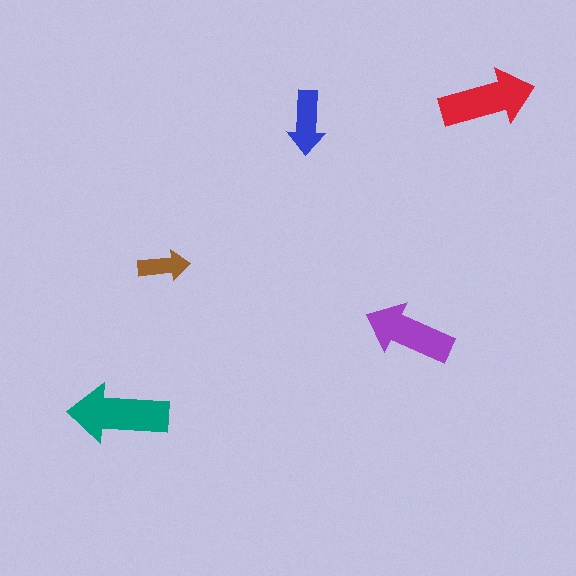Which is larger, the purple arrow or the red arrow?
The red one.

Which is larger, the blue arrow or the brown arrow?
The blue one.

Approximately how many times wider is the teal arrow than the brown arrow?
About 2 times wider.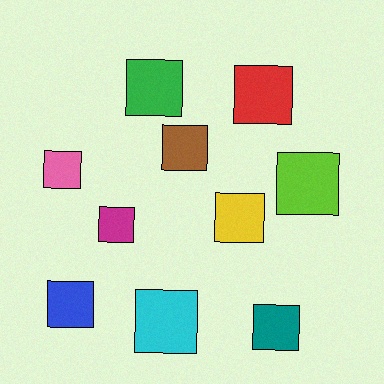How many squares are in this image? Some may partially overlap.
There are 10 squares.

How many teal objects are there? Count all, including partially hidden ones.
There is 1 teal object.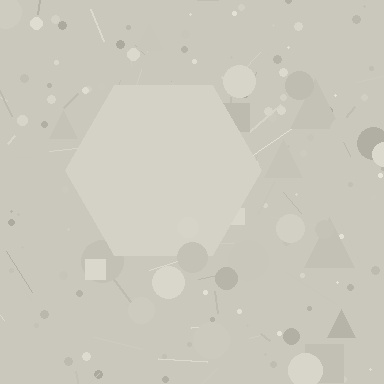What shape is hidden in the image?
A hexagon is hidden in the image.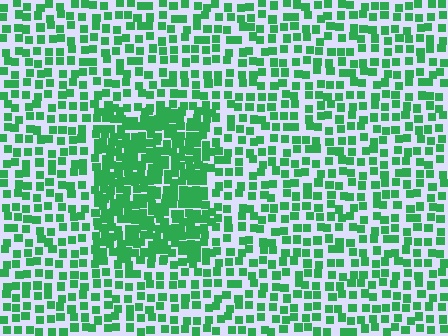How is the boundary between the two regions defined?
The boundary is defined by a change in element density (approximately 2.1x ratio). All elements are the same color, size, and shape.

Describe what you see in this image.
The image contains small green elements arranged at two different densities. A rectangle-shaped region is visible where the elements are more densely packed than the surrounding area.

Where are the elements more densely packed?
The elements are more densely packed inside the rectangle boundary.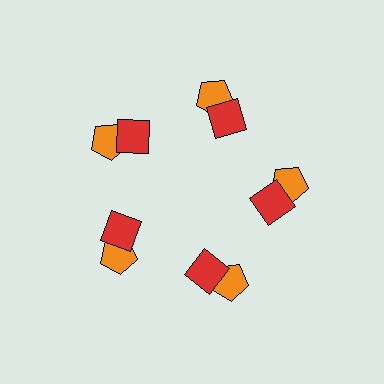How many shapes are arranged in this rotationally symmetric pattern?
There are 10 shapes, arranged in 5 groups of 2.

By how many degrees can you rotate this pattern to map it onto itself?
The pattern maps onto itself every 72 degrees of rotation.